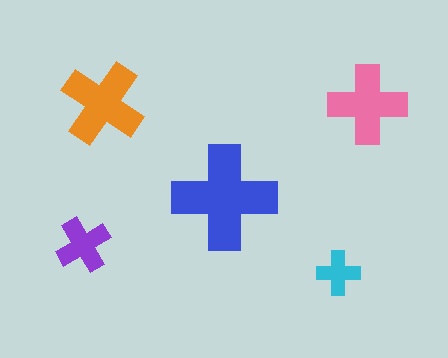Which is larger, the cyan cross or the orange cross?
The orange one.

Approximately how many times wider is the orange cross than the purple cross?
About 1.5 times wider.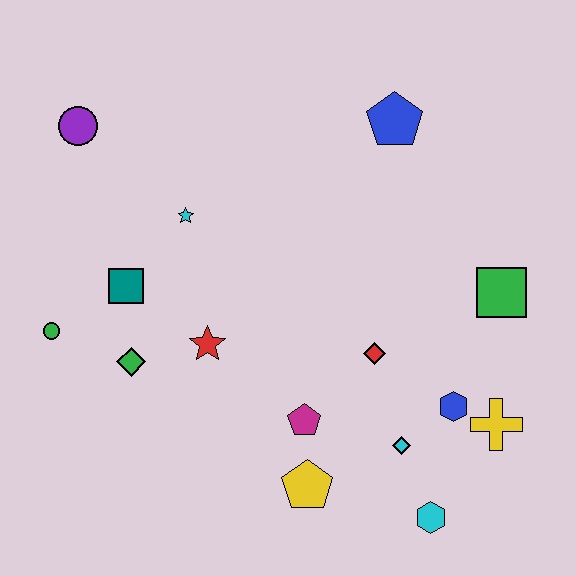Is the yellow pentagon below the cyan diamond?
Yes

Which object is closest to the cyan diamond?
The blue hexagon is closest to the cyan diamond.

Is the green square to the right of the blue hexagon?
Yes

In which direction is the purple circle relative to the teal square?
The purple circle is above the teal square.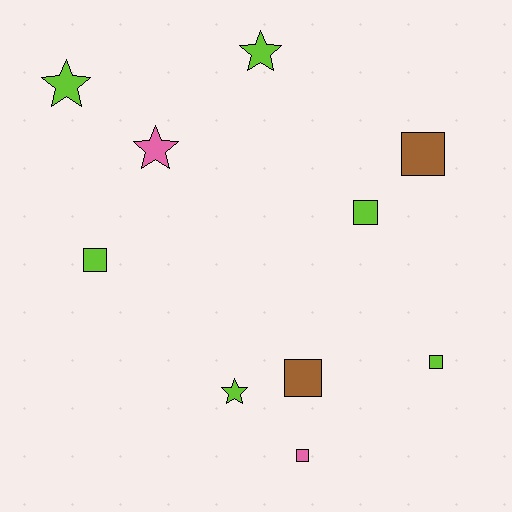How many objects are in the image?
There are 10 objects.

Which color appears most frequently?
Lime, with 6 objects.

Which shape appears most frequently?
Square, with 6 objects.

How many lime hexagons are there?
There are no lime hexagons.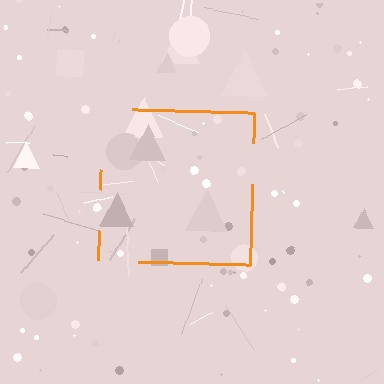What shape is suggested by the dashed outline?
The dashed outline suggests a square.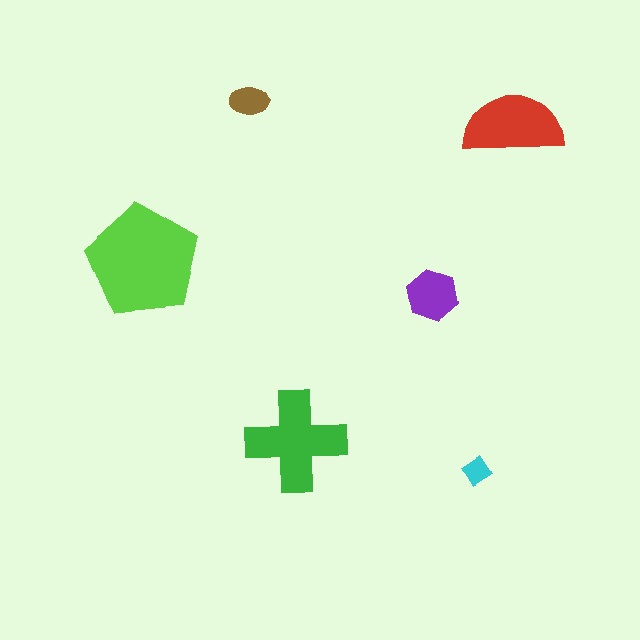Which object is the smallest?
The cyan diamond.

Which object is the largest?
The lime pentagon.